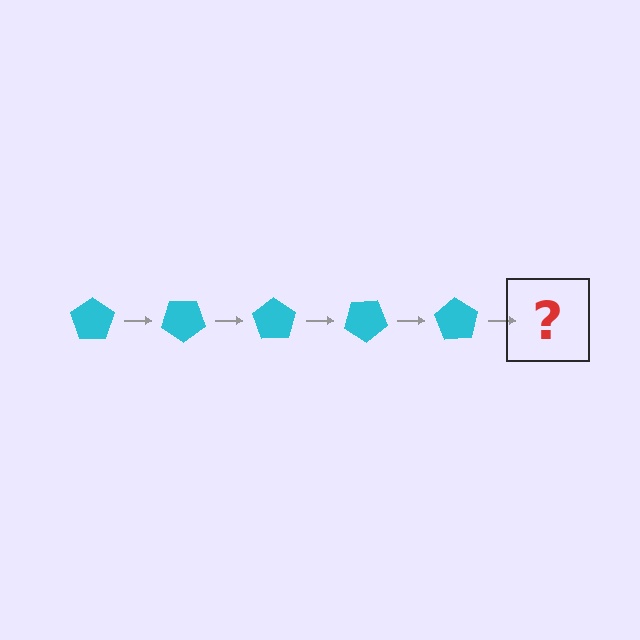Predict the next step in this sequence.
The next step is a cyan pentagon rotated 175 degrees.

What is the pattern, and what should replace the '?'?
The pattern is that the pentagon rotates 35 degrees each step. The '?' should be a cyan pentagon rotated 175 degrees.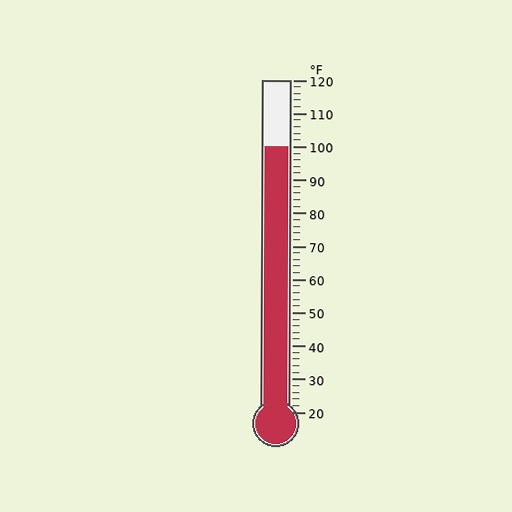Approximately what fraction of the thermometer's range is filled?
The thermometer is filled to approximately 80% of its range.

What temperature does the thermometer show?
The thermometer shows approximately 100°F.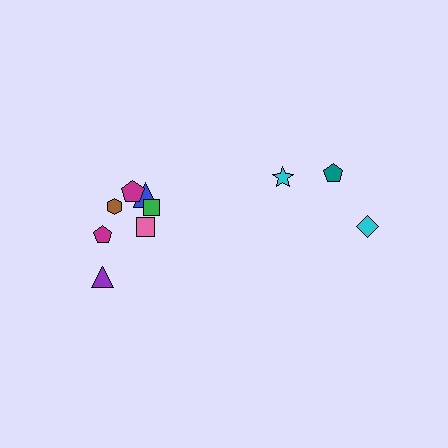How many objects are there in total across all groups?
There are 10 objects.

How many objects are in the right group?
There are 3 objects.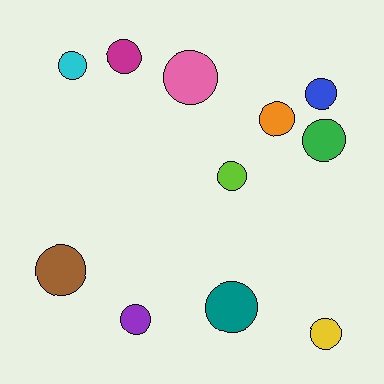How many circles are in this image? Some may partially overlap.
There are 11 circles.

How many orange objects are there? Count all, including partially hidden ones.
There is 1 orange object.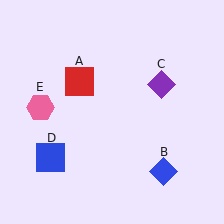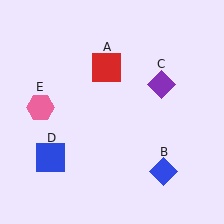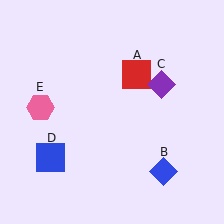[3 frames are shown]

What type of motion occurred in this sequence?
The red square (object A) rotated clockwise around the center of the scene.